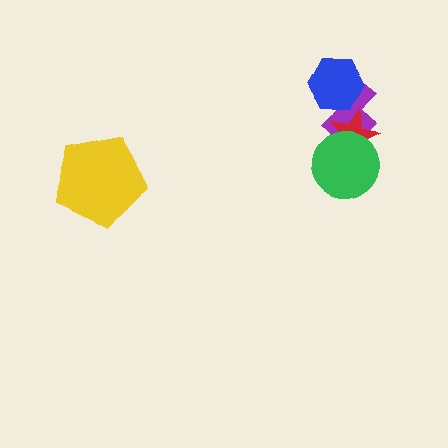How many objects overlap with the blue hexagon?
1 object overlaps with the blue hexagon.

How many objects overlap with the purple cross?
3 objects overlap with the purple cross.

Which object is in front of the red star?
The green circle is in front of the red star.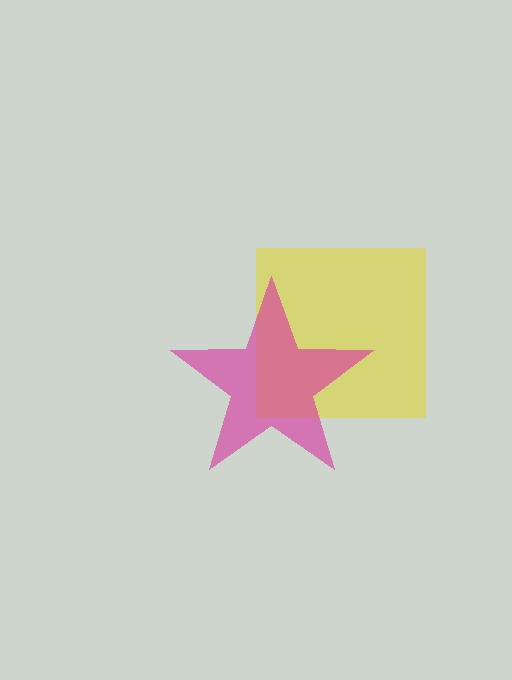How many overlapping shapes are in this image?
There are 2 overlapping shapes in the image.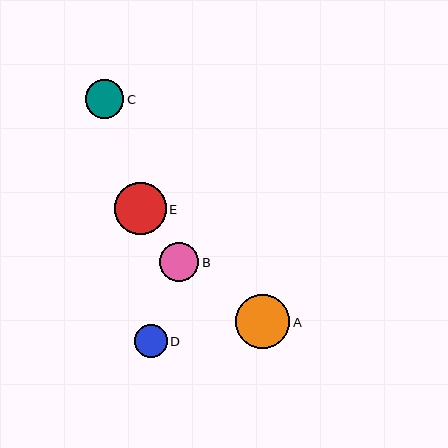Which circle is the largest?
Circle A is the largest with a size of approximately 54 pixels.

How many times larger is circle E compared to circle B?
Circle E is approximately 1.3 times the size of circle B.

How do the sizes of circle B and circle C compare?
Circle B and circle C are approximately the same size.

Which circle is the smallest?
Circle D is the smallest with a size of approximately 33 pixels.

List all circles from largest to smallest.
From largest to smallest: A, E, B, C, D.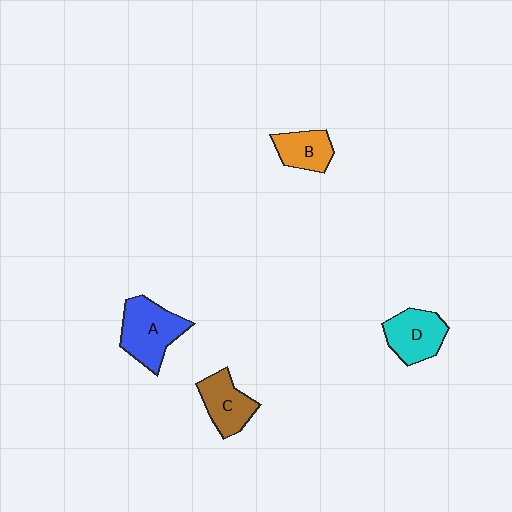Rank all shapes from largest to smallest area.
From largest to smallest: A (blue), D (cyan), C (brown), B (orange).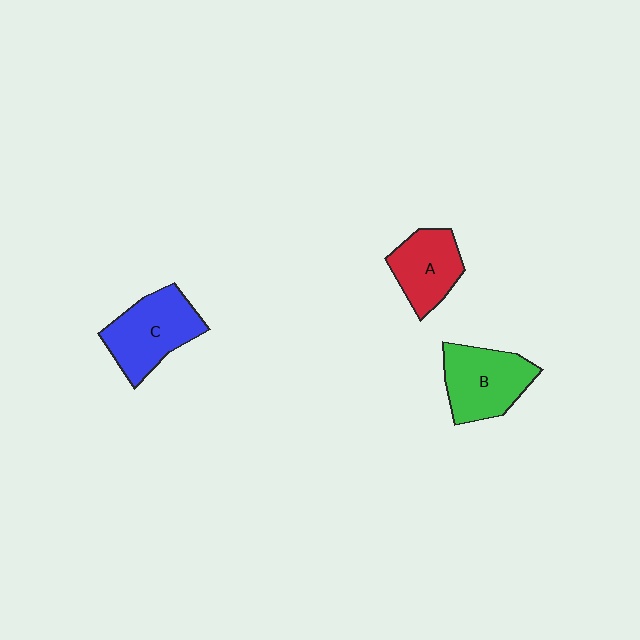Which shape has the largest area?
Shape C (blue).